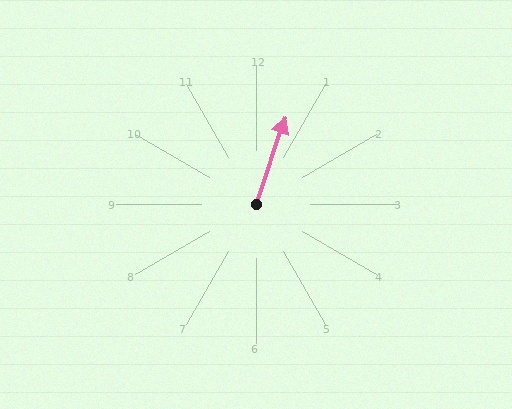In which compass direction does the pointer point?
North.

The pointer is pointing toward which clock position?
Roughly 1 o'clock.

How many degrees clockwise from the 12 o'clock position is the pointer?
Approximately 19 degrees.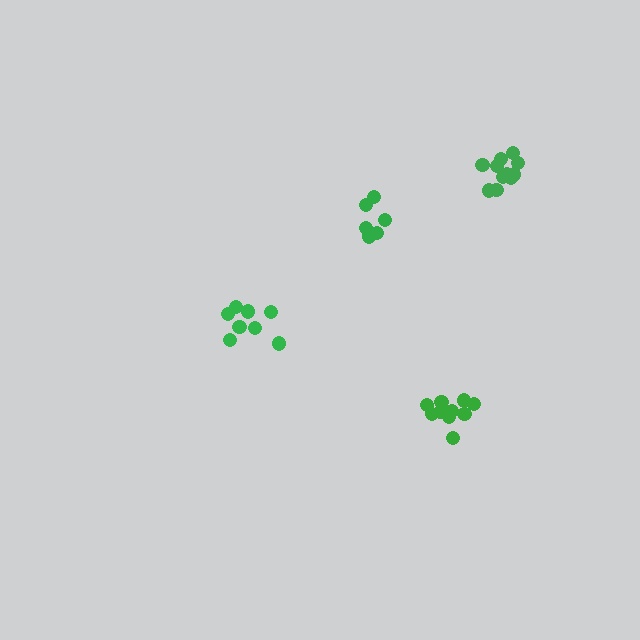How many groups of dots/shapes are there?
There are 4 groups.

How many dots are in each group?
Group 1: 8 dots, Group 2: 6 dots, Group 3: 10 dots, Group 4: 11 dots (35 total).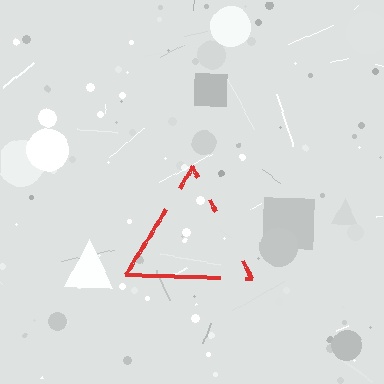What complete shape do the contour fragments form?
The contour fragments form a triangle.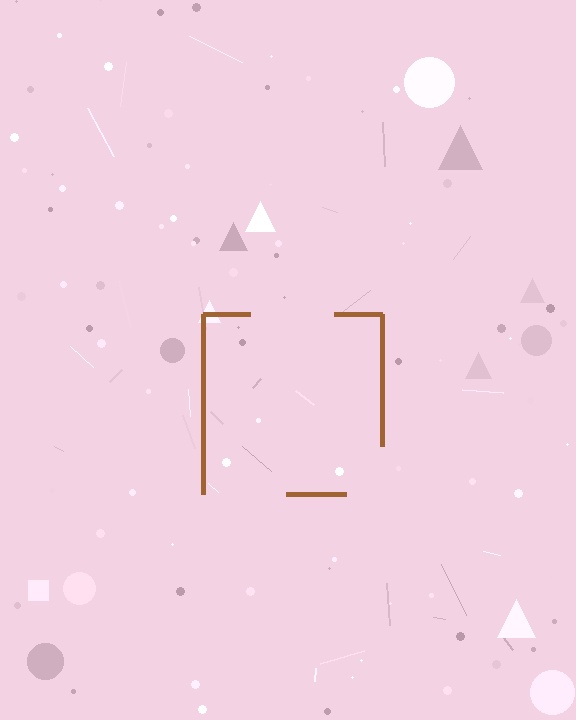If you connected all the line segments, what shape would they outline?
They would outline a square.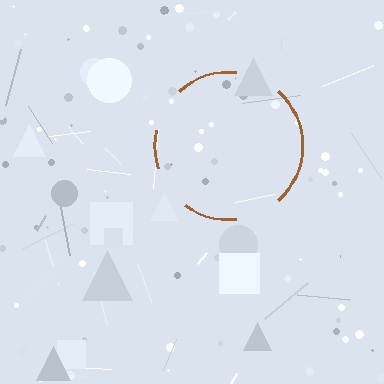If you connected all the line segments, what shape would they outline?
They would outline a circle.